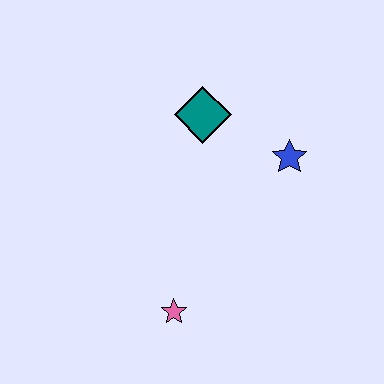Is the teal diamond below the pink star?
No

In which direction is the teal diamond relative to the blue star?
The teal diamond is to the left of the blue star.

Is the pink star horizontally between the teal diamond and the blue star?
No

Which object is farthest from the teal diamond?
The pink star is farthest from the teal diamond.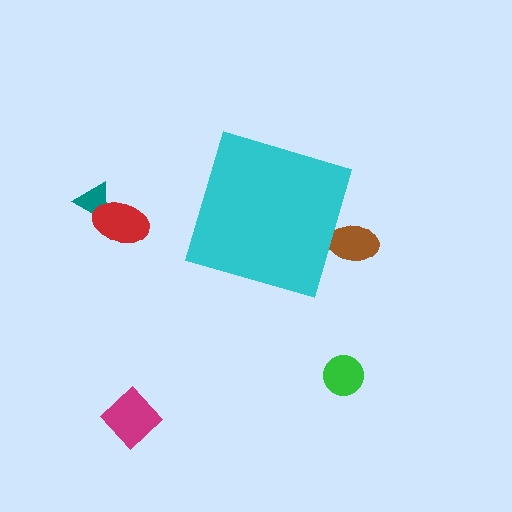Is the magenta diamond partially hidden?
No, the magenta diamond is fully visible.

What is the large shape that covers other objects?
A cyan diamond.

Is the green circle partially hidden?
No, the green circle is fully visible.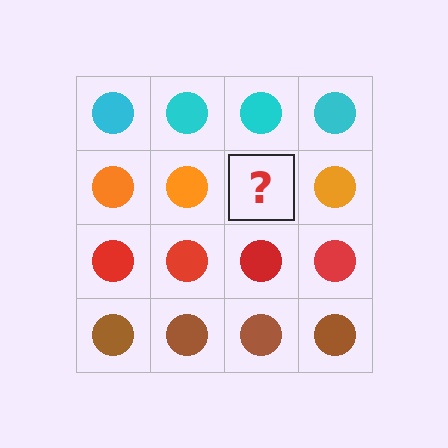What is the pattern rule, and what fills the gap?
The rule is that each row has a consistent color. The gap should be filled with an orange circle.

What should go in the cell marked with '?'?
The missing cell should contain an orange circle.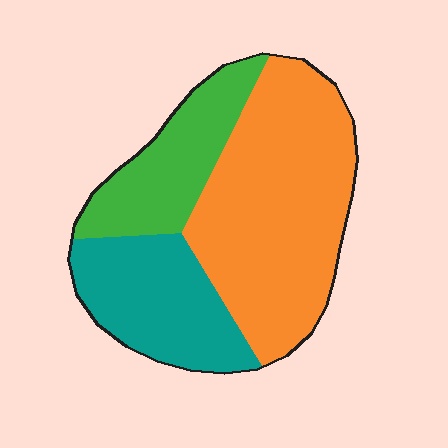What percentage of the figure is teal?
Teal takes up between a sixth and a third of the figure.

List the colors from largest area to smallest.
From largest to smallest: orange, teal, green.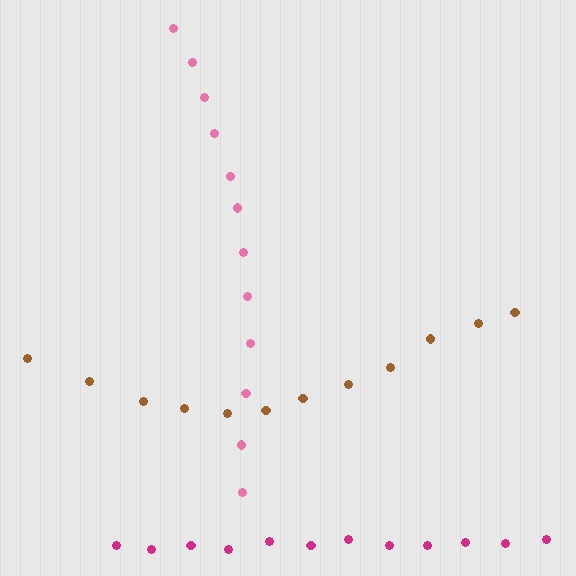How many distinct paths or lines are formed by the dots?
There are 3 distinct paths.